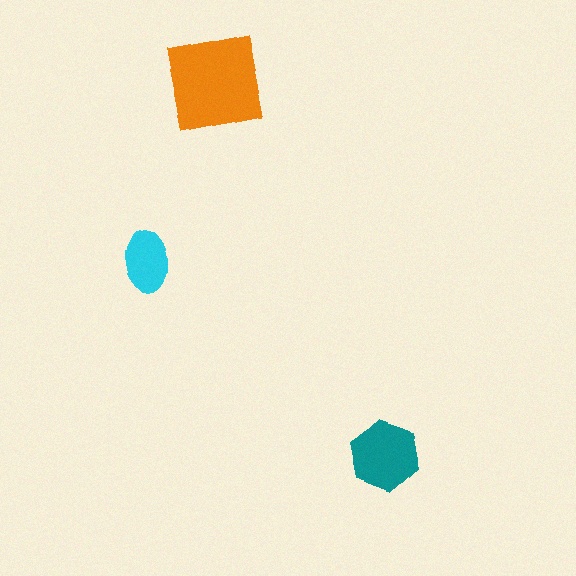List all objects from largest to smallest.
The orange square, the teal hexagon, the cyan ellipse.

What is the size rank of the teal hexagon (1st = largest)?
2nd.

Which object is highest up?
The orange square is topmost.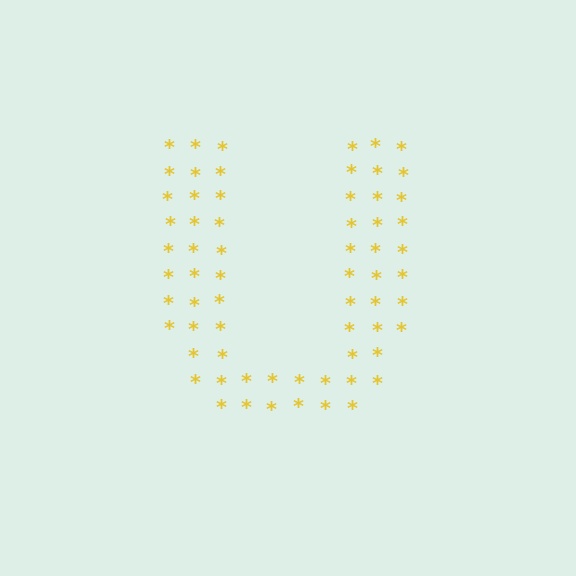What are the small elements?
The small elements are asterisks.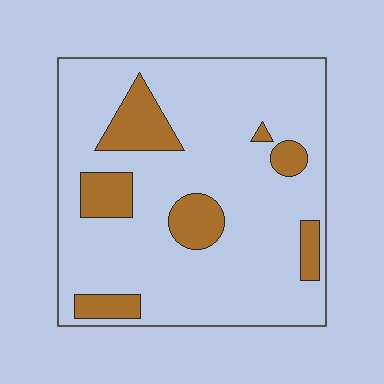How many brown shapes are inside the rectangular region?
7.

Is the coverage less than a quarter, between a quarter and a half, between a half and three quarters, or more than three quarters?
Less than a quarter.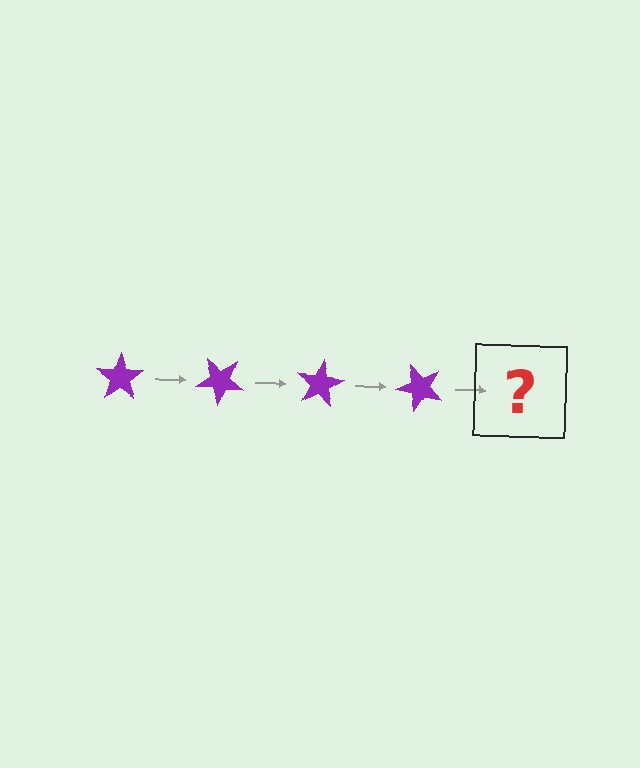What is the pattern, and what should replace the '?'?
The pattern is that the star rotates 40 degrees each step. The '?' should be a purple star rotated 160 degrees.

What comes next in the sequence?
The next element should be a purple star rotated 160 degrees.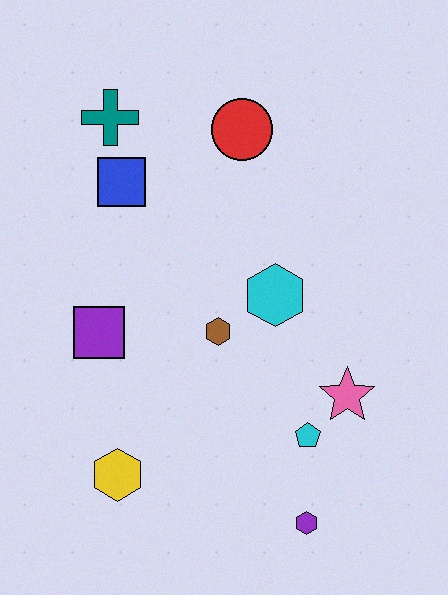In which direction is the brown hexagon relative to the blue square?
The brown hexagon is below the blue square.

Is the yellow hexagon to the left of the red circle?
Yes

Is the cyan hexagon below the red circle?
Yes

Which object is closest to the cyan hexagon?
The brown hexagon is closest to the cyan hexagon.